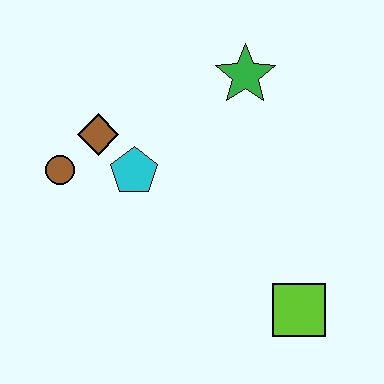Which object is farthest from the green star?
The lime square is farthest from the green star.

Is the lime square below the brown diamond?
Yes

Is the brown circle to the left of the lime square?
Yes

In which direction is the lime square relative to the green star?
The lime square is below the green star.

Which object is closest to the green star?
The cyan pentagon is closest to the green star.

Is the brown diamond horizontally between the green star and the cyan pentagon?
No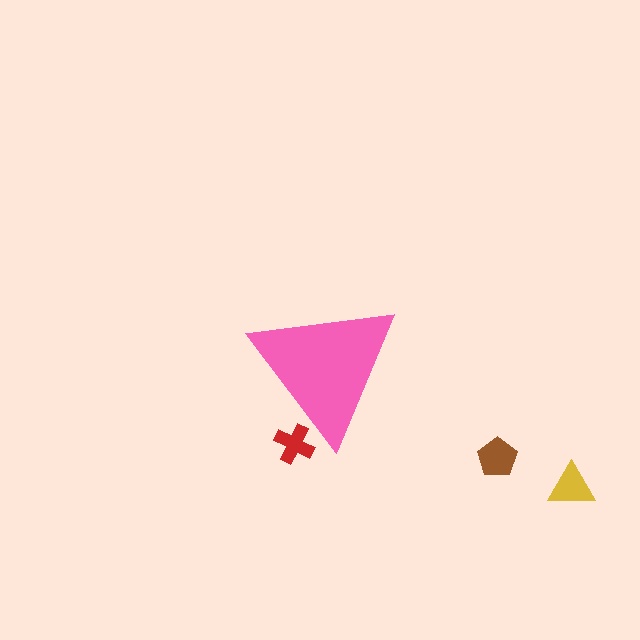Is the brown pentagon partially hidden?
No, the brown pentagon is fully visible.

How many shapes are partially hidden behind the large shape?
1 shape is partially hidden.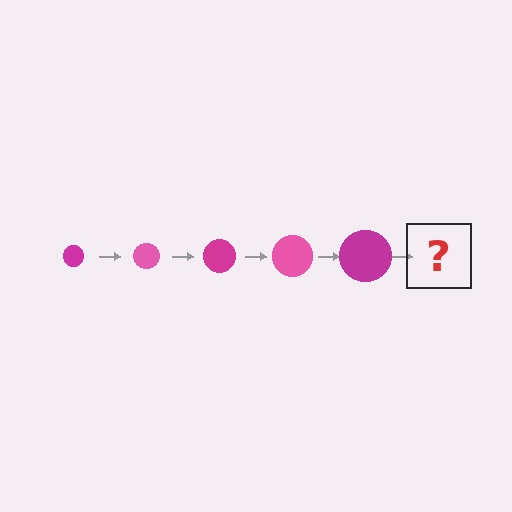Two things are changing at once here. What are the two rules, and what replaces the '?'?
The two rules are that the circle grows larger each step and the color cycles through magenta and pink. The '?' should be a pink circle, larger than the previous one.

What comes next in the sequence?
The next element should be a pink circle, larger than the previous one.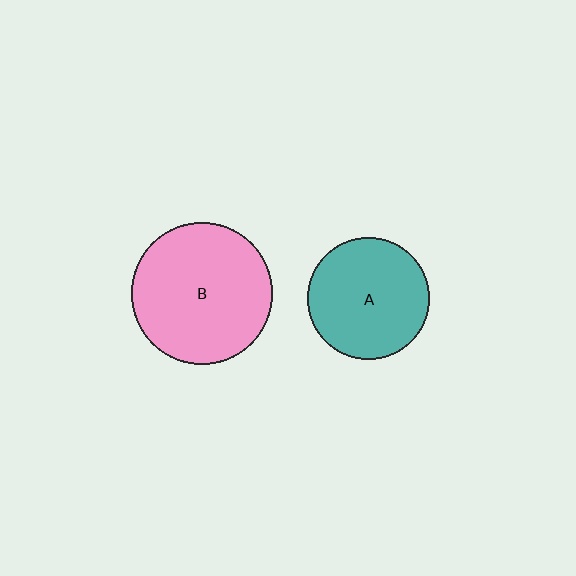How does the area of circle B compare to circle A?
Approximately 1.3 times.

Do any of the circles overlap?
No, none of the circles overlap.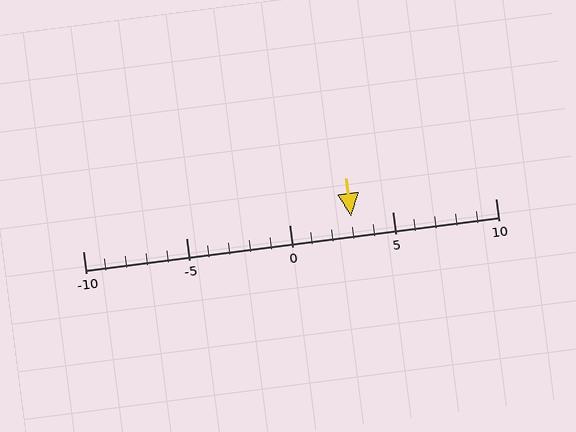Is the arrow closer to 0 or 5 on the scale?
The arrow is closer to 5.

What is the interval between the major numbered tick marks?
The major tick marks are spaced 5 units apart.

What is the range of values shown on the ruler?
The ruler shows values from -10 to 10.